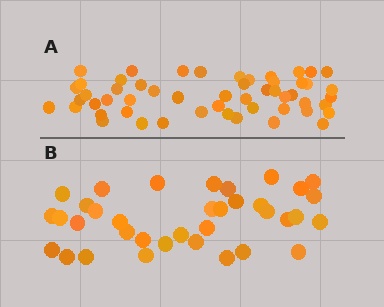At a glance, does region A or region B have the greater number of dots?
Region A (the top region) has more dots.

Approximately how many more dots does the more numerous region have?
Region A has approximately 15 more dots than region B.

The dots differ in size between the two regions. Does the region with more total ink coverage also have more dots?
No. Region B has more total ink coverage because its dots are larger, but region A actually contains more individual dots. Total area can be misleading — the number of items is what matters here.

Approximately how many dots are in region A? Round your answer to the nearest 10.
About 50 dots. (The exact count is 53, which rounds to 50.)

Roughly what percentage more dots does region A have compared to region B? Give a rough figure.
About 45% more.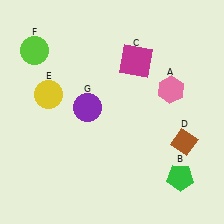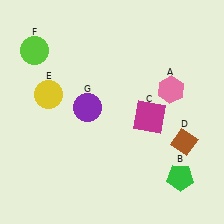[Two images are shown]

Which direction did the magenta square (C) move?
The magenta square (C) moved down.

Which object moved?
The magenta square (C) moved down.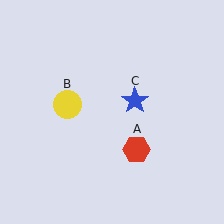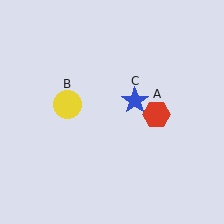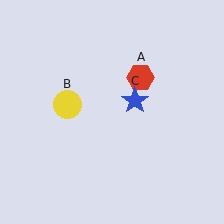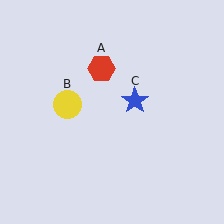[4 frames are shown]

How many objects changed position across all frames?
1 object changed position: red hexagon (object A).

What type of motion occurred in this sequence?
The red hexagon (object A) rotated counterclockwise around the center of the scene.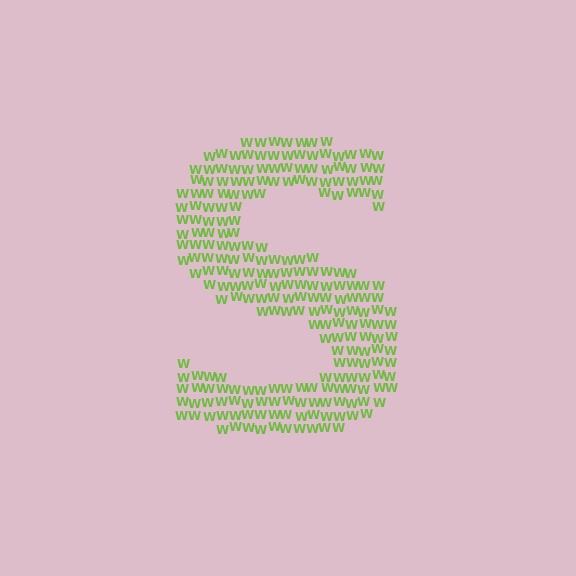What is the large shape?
The large shape is the letter S.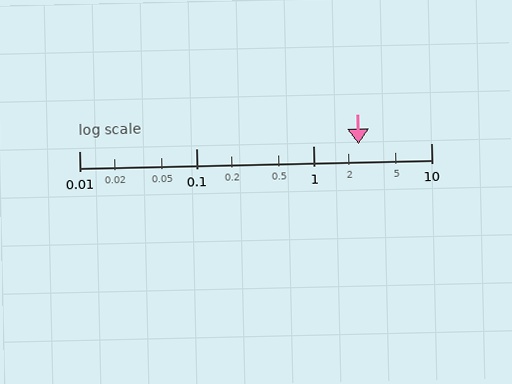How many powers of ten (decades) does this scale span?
The scale spans 3 decades, from 0.01 to 10.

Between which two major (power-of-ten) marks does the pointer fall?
The pointer is between 1 and 10.